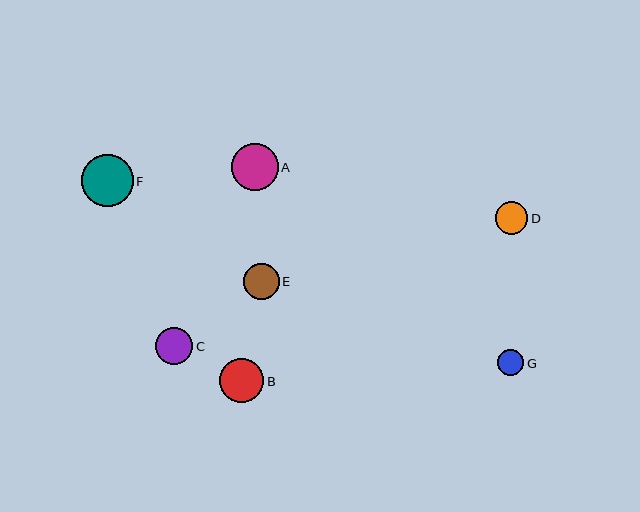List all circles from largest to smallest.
From largest to smallest: F, A, B, C, E, D, G.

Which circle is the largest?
Circle F is the largest with a size of approximately 52 pixels.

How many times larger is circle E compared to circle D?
Circle E is approximately 1.1 times the size of circle D.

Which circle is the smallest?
Circle G is the smallest with a size of approximately 27 pixels.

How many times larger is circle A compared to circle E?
Circle A is approximately 1.3 times the size of circle E.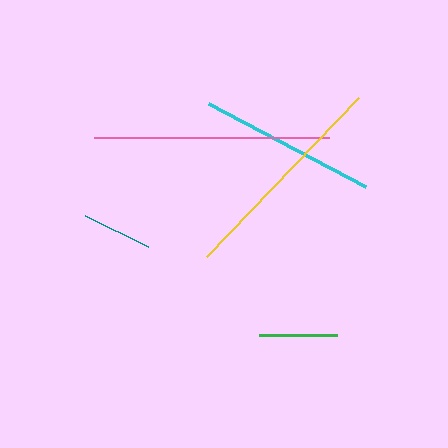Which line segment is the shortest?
The teal line is the shortest at approximately 70 pixels.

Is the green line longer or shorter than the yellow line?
The yellow line is longer than the green line.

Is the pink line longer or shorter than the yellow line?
The pink line is longer than the yellow line.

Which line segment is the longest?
The pink line is the longest at approximately 235 pixels.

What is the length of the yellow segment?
The yellow segment is approximately 220 pixels long.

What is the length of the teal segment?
The teal segment is approximately 70 pixels long.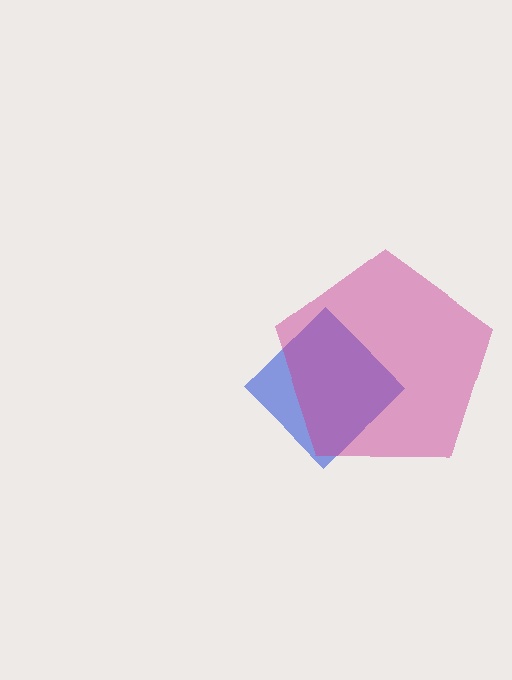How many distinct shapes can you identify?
There are 2 distinct shapes: a blue diamond, a magenta pentagon.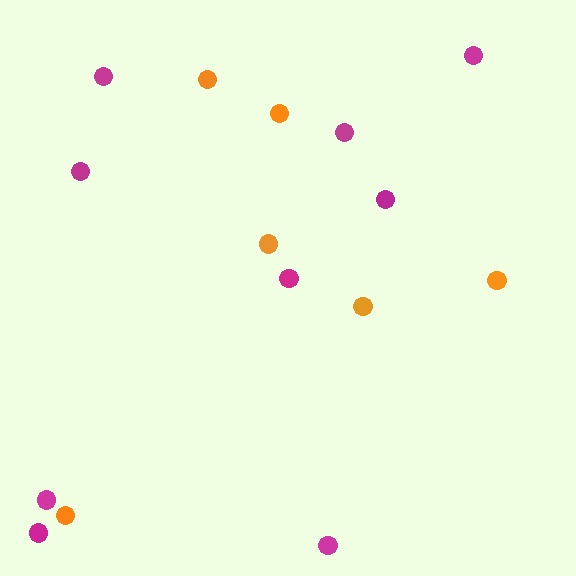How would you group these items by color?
There are 2 groups: one group of orange circles (6) and one group of magenta circles (9).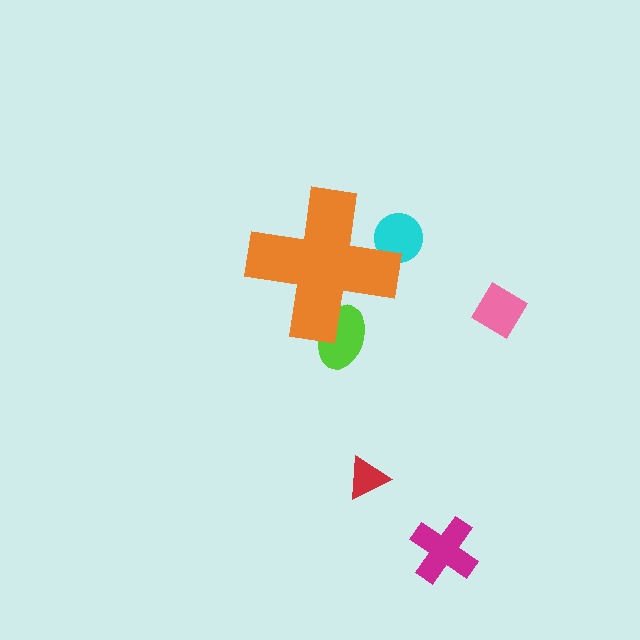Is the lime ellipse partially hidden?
Yes, the lime ellipse is partially hidden behind the orange cross.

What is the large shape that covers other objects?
An orange cross.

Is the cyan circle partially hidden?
Yes, the cyan circle is partially hidden behind the orange cross.